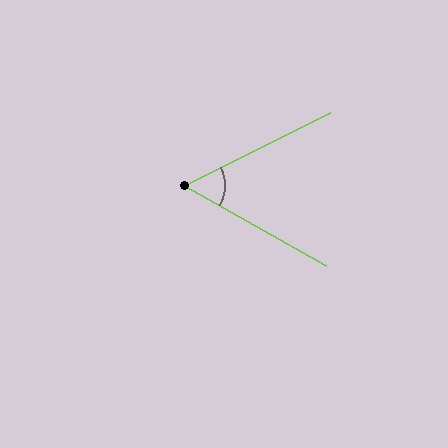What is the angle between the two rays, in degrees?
Approximately 56 degrees.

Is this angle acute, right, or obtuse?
It is acute.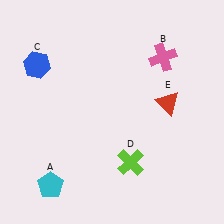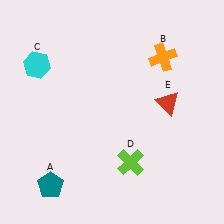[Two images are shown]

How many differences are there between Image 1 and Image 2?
There are 3 differences between the two images.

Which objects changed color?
A changed from cyan to teal. B changed from pink to orange. C changed from blue to cyan.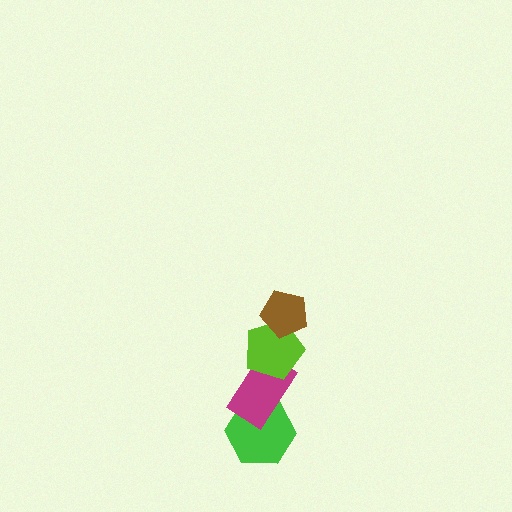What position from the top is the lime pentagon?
The lime pentagon is 2nd from the top.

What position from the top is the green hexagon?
The green hexagon is 4th from the top.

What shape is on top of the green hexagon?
The magenta rectangle is on top of the green hexagon.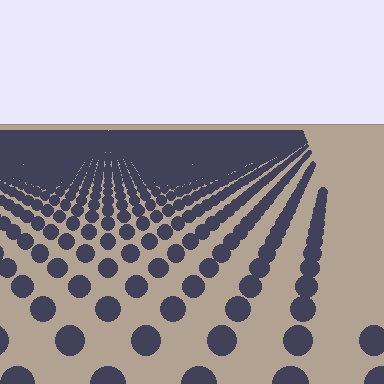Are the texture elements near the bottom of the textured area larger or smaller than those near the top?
Larger. Near the bottom, elements are closer to the viewer and appear at a bigger on-screen size.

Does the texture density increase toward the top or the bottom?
Density increases toward the top.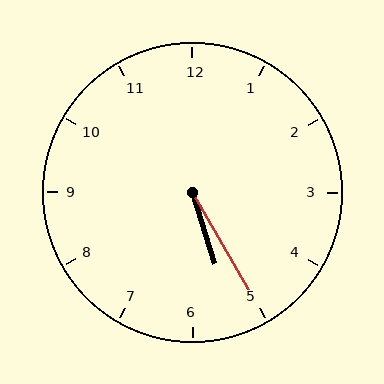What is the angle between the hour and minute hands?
Approximately 12 degrees.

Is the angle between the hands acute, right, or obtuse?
It is acute.